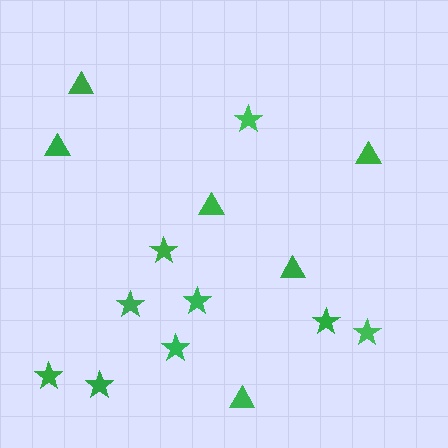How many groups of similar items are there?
There are 2 groups: one group of stars (9) and one group of triangles (6).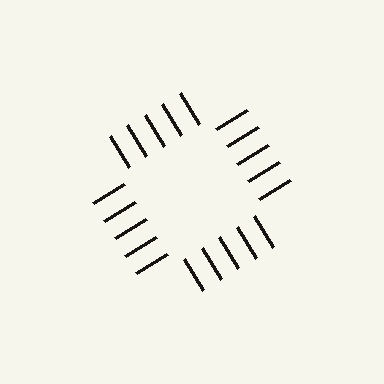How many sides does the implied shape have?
4 sides — the line-ends trace a square.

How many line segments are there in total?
20 — 5 along each of the 4 edges.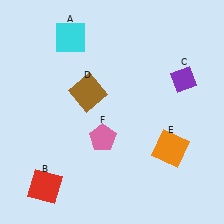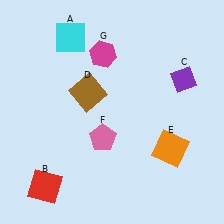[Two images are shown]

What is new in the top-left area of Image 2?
A magenta hexagon (G) was added in the top-left area of Image 2.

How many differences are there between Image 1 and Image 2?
There is 1 difference between the two images.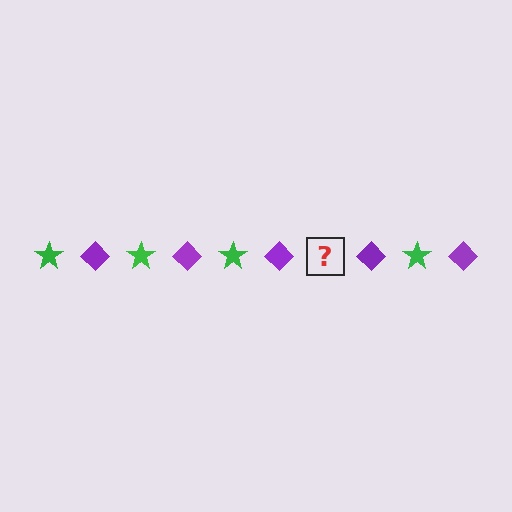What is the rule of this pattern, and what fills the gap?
The rule is that the pattern alternates between green star and purple diamond. The gap should be filled with a green star.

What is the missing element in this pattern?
The missing element is a green star.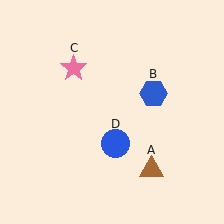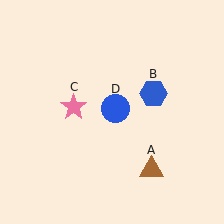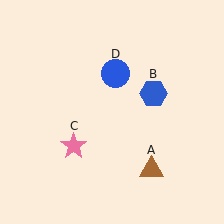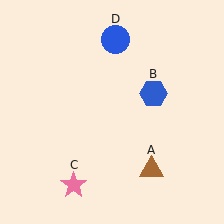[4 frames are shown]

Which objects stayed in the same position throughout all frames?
Brown triangle (object A) and blue hexagon (object B) remained stationary.